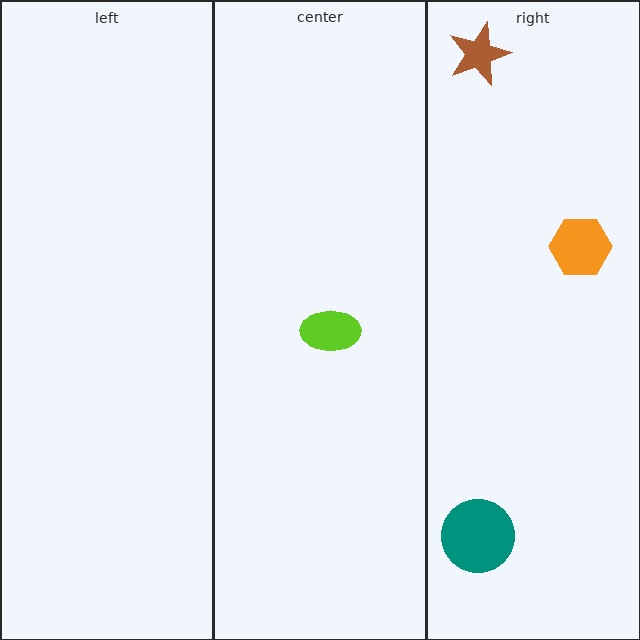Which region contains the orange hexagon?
The right region.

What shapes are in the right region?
The brown star, the orange hexagon, the teal circle.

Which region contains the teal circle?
The right region.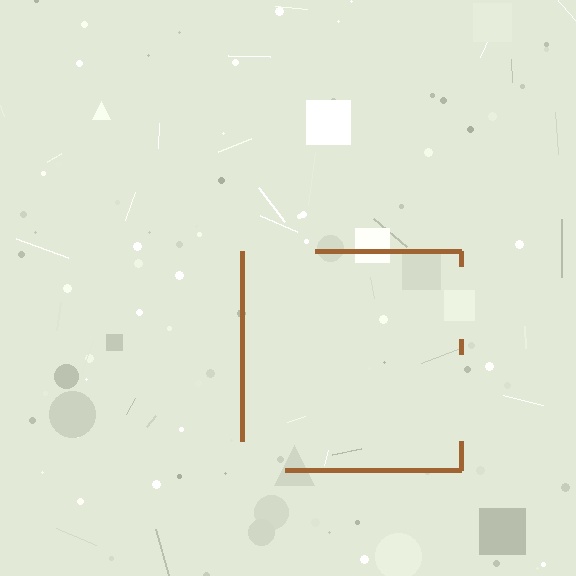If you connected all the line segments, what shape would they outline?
They would outline a square.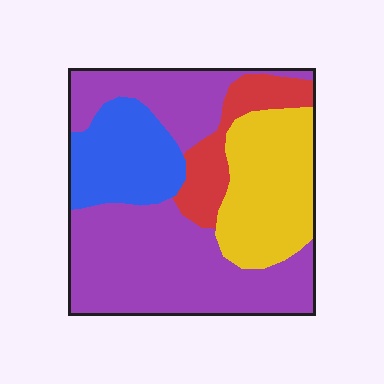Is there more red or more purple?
Purple.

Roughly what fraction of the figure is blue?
Blue takes up about one sixth (1/6) of the figure.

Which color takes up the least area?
Red, at roughly 10%.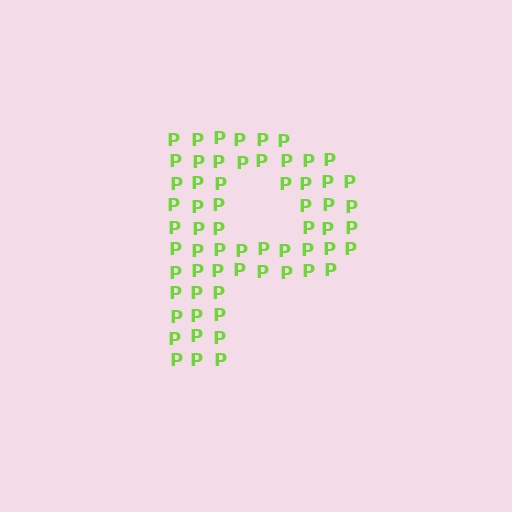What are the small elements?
The small elements are letter P's.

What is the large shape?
The large shape is the letter P.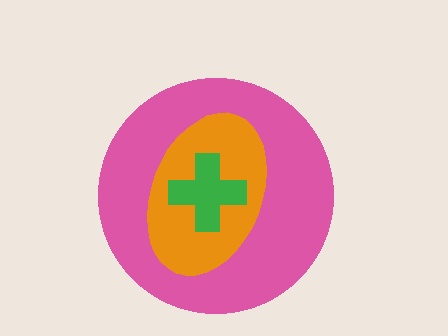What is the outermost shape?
The pink circle.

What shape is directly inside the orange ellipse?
The green cross.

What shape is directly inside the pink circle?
The orange ellipse.